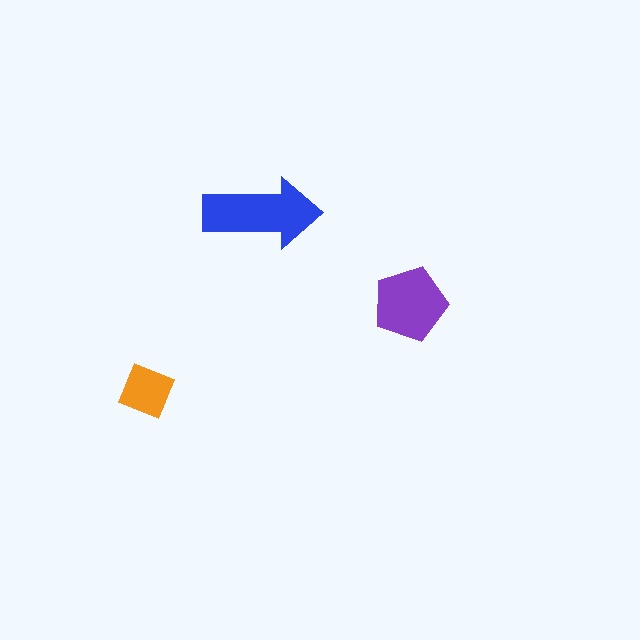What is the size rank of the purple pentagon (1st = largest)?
2nd.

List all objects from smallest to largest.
The orange square, the purple pentagon, the blue arrow.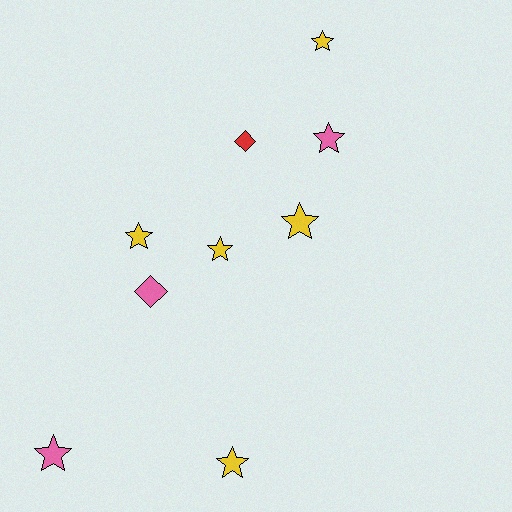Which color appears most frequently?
Yellow, with 5 objects.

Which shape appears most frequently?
Star, with 7 objects.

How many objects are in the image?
There are 9 objects.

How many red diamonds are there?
There is 1 red diamond.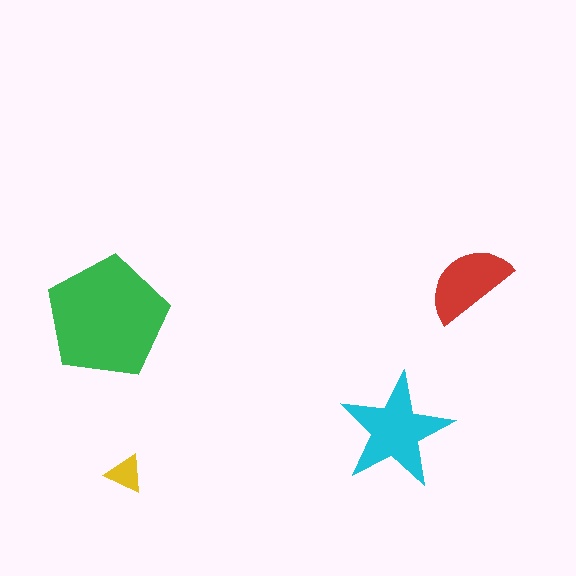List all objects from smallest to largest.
The yellow triangle, the red semicircle, the cyan star, the green pentagon.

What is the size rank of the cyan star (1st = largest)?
2nd.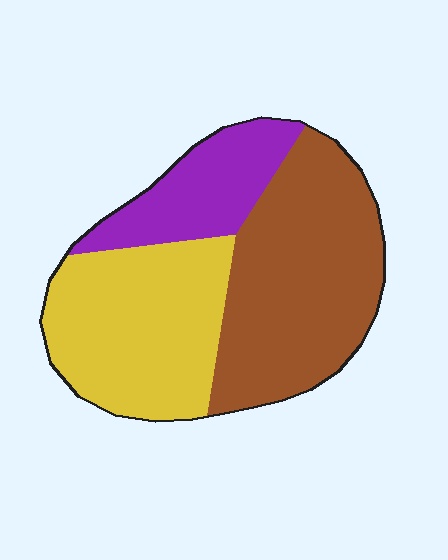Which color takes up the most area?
Brown, at roughly 45%.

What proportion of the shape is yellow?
Yellow takes up about three eighths (3/8) of the shape.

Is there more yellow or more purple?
Yellow.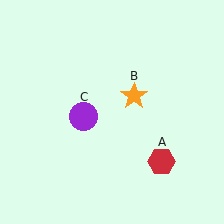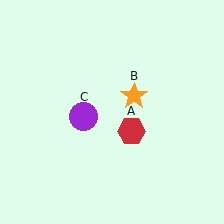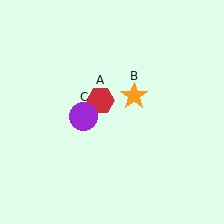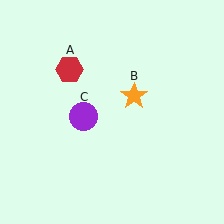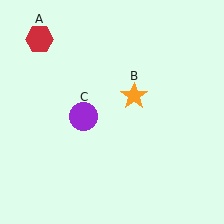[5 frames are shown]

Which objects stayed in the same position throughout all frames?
Orange star (object B) and purple circle (object C) remained stationary.